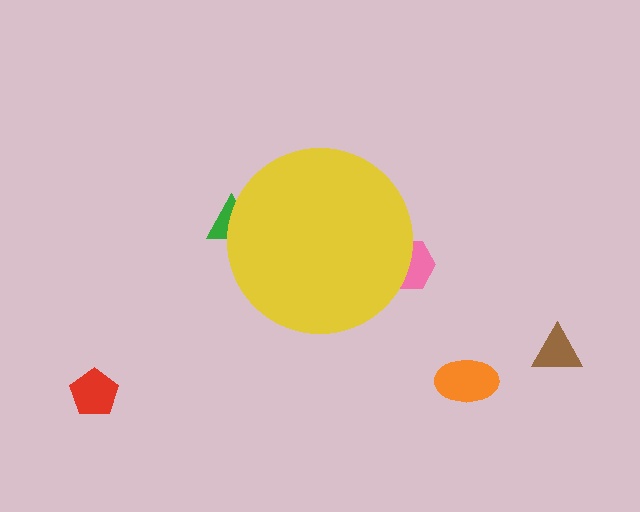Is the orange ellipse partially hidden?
No, the orange ellipse is fully visible.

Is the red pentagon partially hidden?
No, the red pentagon is fully visible.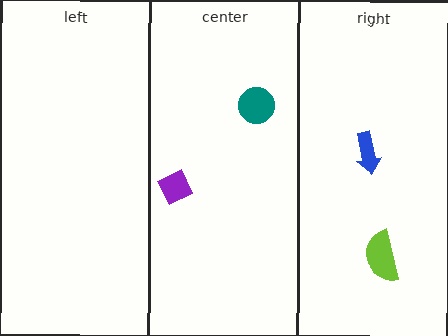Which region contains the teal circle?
The center region.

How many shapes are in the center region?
2.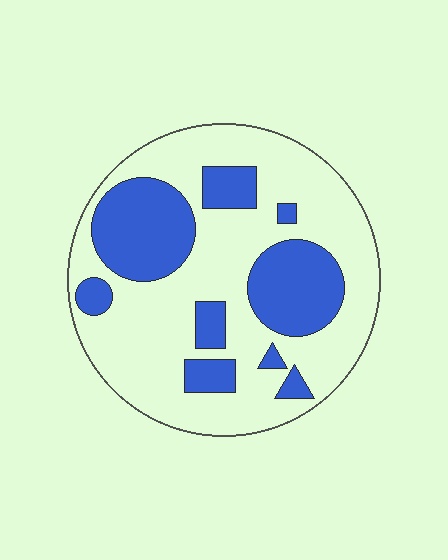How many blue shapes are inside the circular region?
9.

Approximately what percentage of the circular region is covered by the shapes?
Approximately 30%.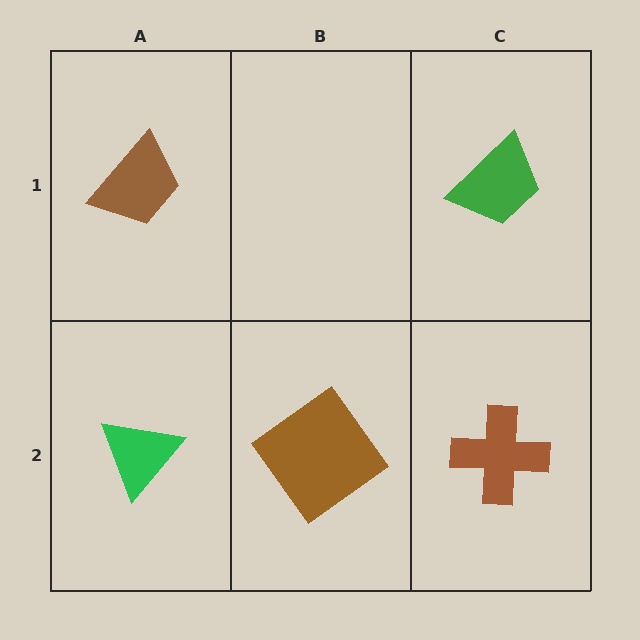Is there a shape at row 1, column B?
No, that cell is empty.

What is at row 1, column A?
A brown trapezoid.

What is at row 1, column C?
A green trapezoid.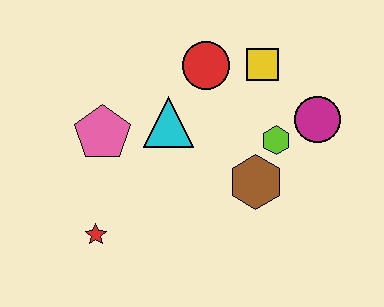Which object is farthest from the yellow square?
The red star is farthest from the yellow square.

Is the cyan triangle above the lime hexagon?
Yes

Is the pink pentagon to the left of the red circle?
Yes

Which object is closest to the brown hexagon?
The lime hexagon is closest to the brown hexagon.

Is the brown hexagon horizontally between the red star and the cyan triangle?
No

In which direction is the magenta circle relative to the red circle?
The magenta circle is to the right of the red circle.